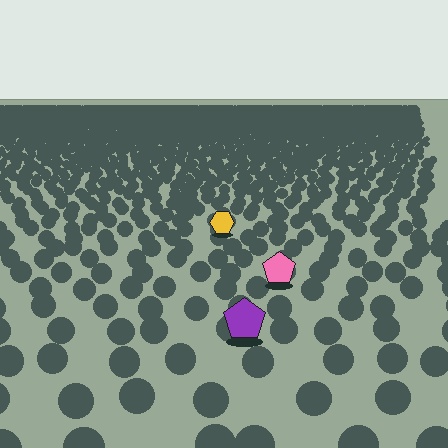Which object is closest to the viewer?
The purple pentagon is closest. The texture marks near it are larger and more spread out.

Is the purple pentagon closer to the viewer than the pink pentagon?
Yes. The purple pentagon is closer — you can tell from the texture gradient: the ground texture is coarser near it.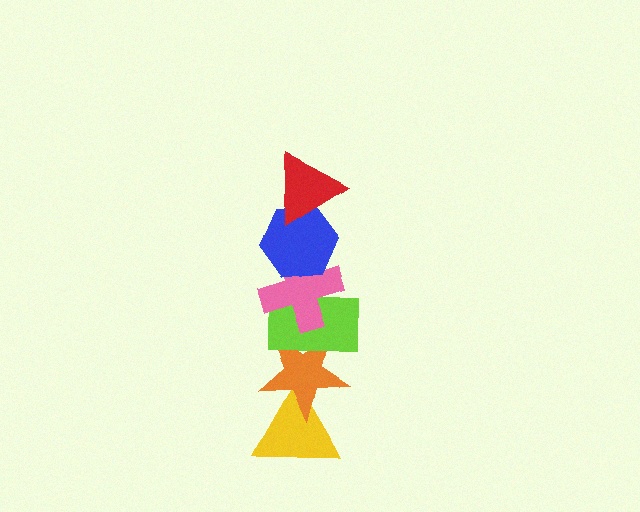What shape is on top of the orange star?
The lime rectangle is on top of the orange star.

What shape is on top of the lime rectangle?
The pink cross is on top of the lime rectangle.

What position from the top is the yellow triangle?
The yellow triangle is 6th from the top.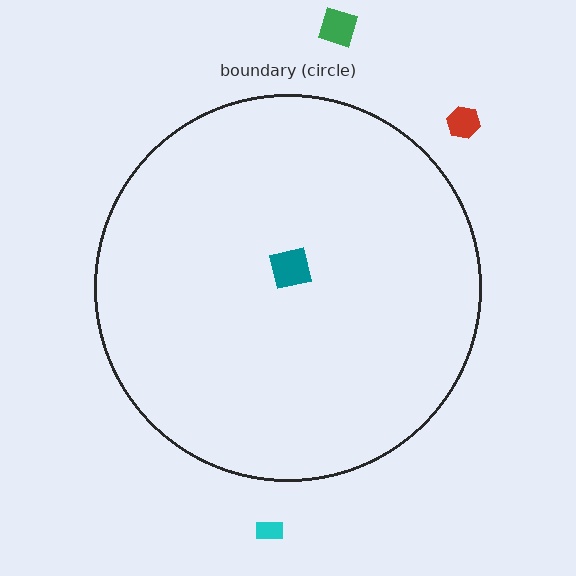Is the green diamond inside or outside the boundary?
Outside.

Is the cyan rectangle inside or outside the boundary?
Outside.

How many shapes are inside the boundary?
1 inside, 3 outside.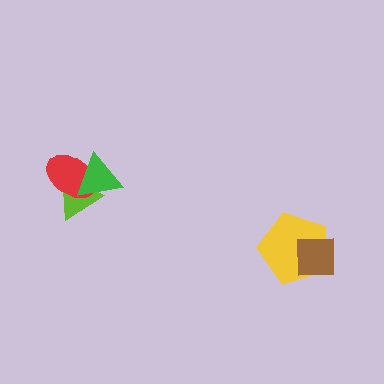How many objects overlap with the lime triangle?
2 objects overlap with the lime triangle.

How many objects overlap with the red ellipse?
2 objects overlap with the red ellipse.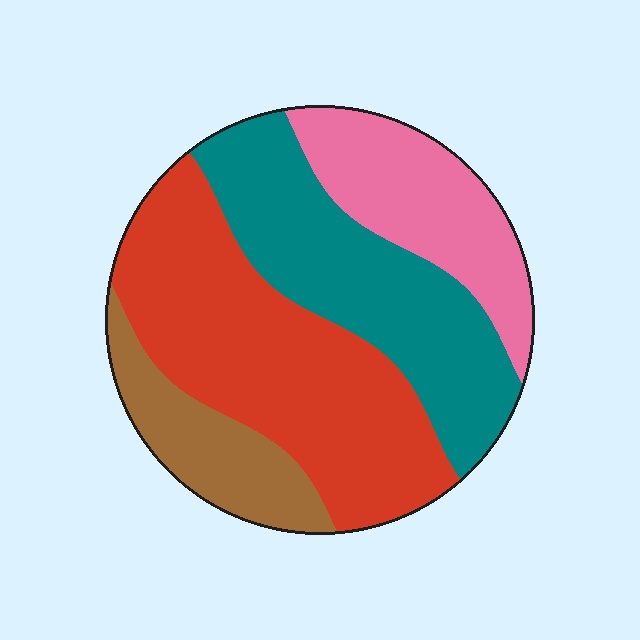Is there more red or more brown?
Red.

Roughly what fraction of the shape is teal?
Teal covers 29% of the shape.